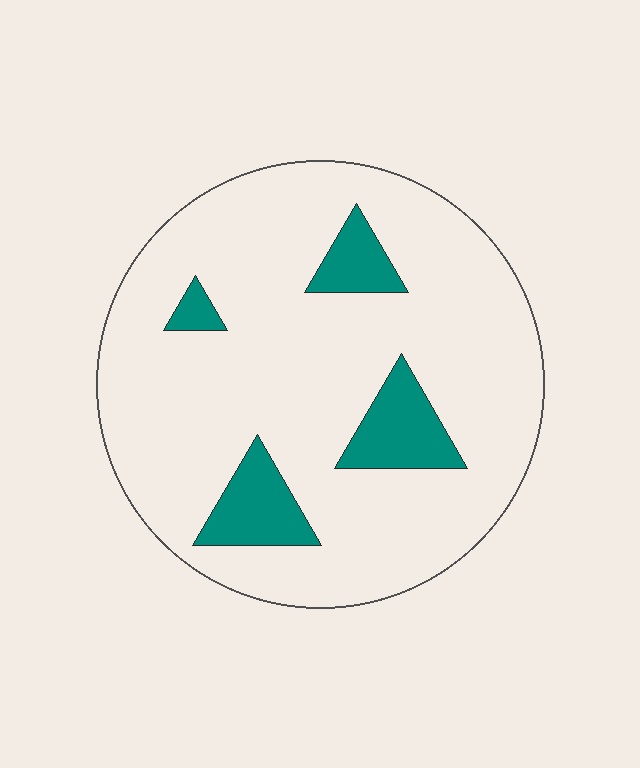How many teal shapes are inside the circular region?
4.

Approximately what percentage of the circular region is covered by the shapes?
Approximately 15%.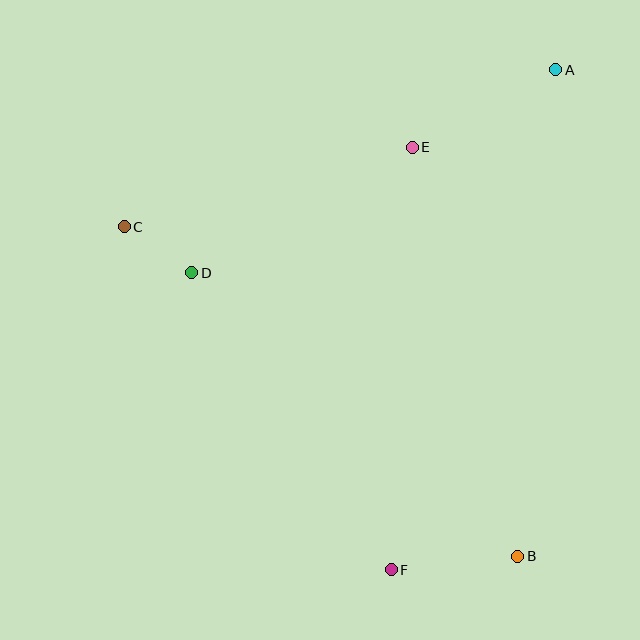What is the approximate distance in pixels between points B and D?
The distance between B and D is approximately 432 pixels.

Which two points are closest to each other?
Points C and D are closest to each other.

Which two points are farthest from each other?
Points A and F are farthest from each other.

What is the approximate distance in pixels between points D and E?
The distance between D and E is approximately 254 pixels.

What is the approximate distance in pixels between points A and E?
The distance between A and E is approximately 163 pixels.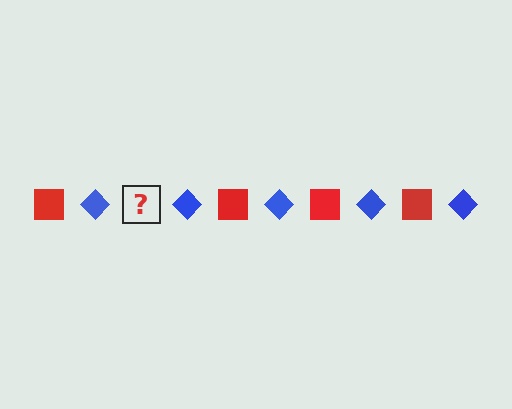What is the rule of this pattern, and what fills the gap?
The rule is that the pattern alternates between red square and blue diamond. The gap should be filled with a red square.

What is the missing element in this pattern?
The missing element is a red square.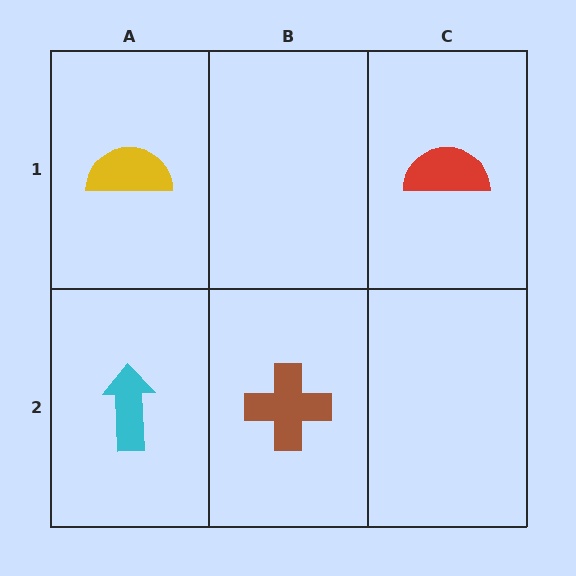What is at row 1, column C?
A red semicircle.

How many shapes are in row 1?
2 shapes.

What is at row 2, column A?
A cyan arrow.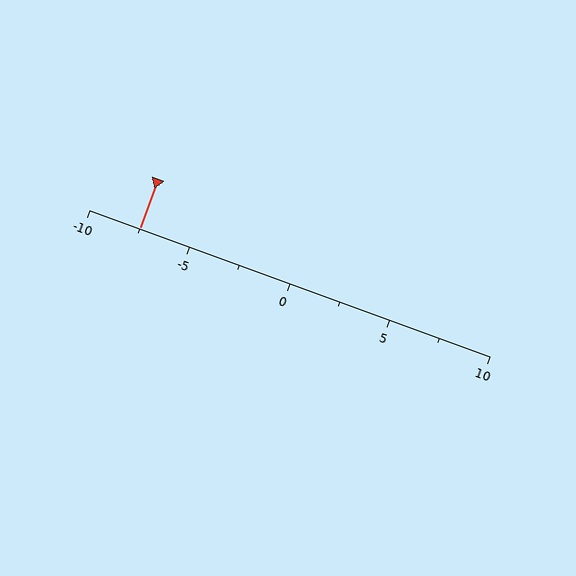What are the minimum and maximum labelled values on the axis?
The axis runs from -10 to 10.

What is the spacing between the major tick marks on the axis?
The major ticks are spaced 5 apart.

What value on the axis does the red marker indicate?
The marker indicates approximately -7.5.